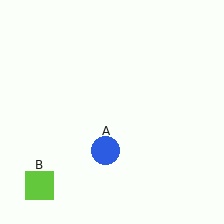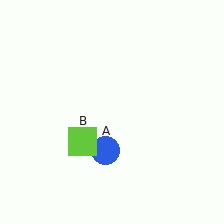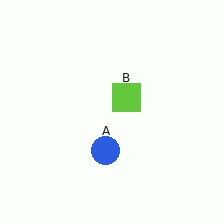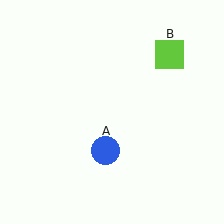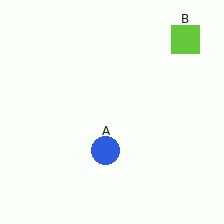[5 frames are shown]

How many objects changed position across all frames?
1 object changed position: lime square (object B).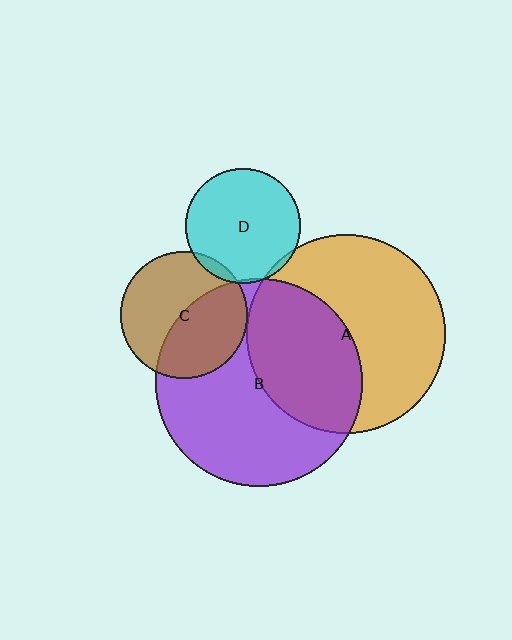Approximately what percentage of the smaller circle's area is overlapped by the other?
Approximately 45%.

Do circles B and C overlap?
Yes.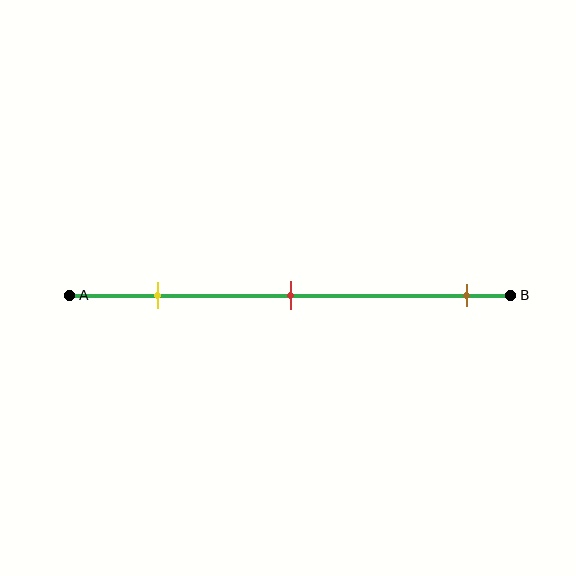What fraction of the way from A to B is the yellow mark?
The yellow mark is approximately 20% (0.2) of the way from A to B.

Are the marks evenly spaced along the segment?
No, the marks are not evenly spaced.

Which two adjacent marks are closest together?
The yellow and red marks are the closest adjacent pair.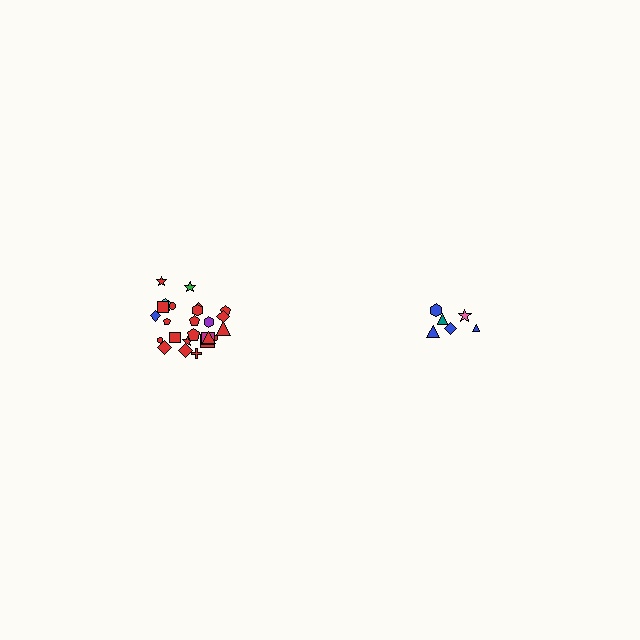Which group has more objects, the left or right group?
The left group.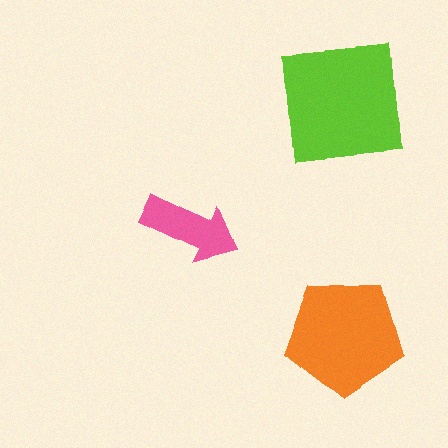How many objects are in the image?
There are 3 objects in the image.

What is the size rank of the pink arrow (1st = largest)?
3rd.